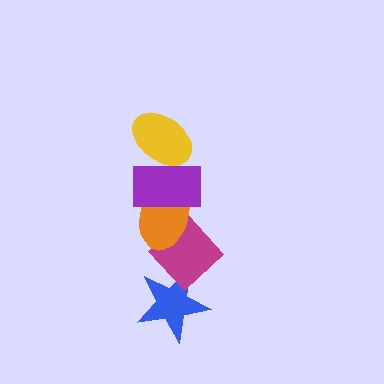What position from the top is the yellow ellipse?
The yellow ellipse is 1st from the top.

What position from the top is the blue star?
The blue star is 5th from the top.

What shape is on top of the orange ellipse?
The purple rectangle is on top of the orange ellipse.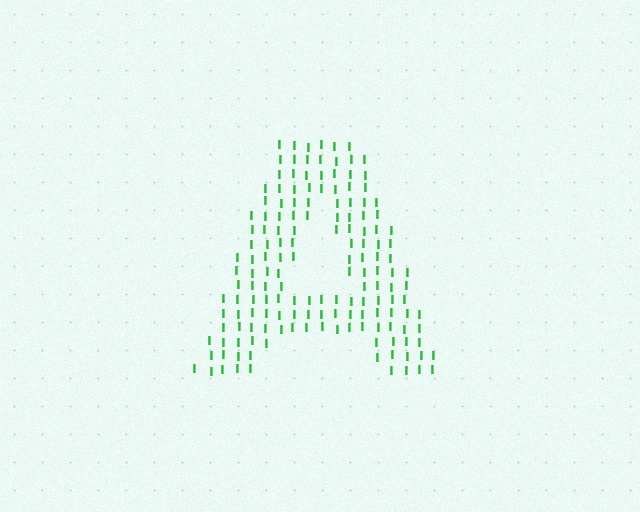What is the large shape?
The large shape is the letter A.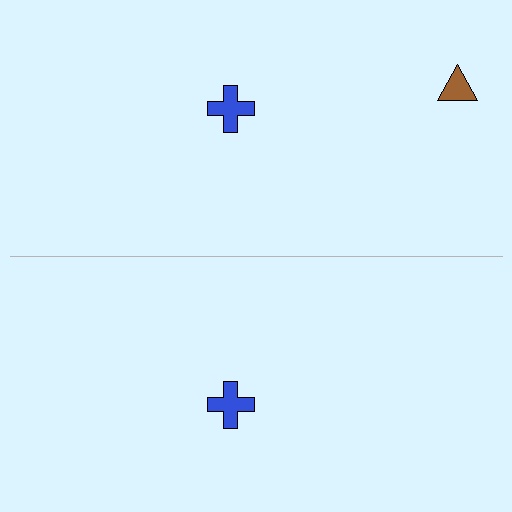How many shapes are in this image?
There are 3 shapes in this image.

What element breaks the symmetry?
A brown triangle is missing from the bottom side.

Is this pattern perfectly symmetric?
No, the pattern is not perfectly symmetric. A brown triangle is missing from the bottom side.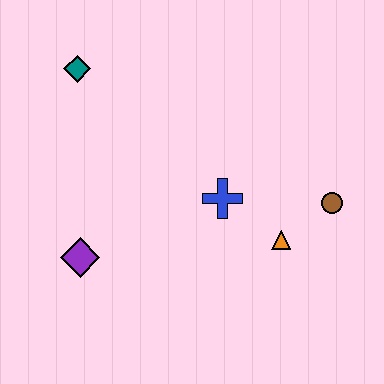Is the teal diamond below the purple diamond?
No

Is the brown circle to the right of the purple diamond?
Yes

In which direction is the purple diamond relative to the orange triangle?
The purple diamond is to the left of the orange triangle.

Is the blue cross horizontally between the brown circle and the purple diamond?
Yes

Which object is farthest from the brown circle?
The teal diamond is farthest from the brown circle.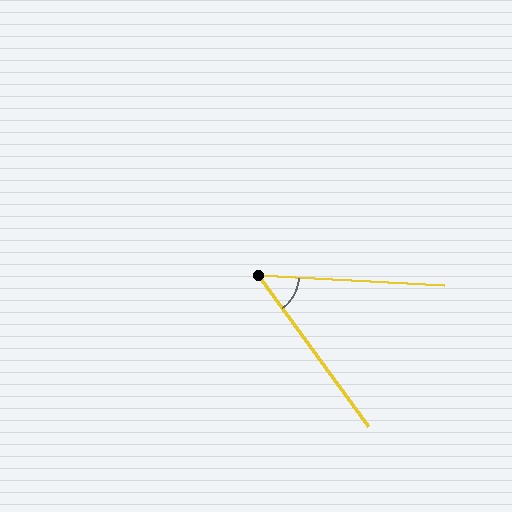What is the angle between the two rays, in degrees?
Approximately 51 degrees.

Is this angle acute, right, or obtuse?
It is acute.